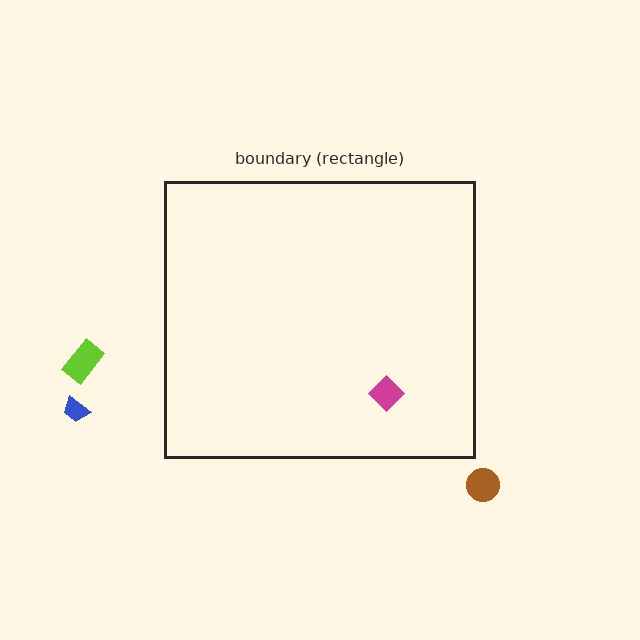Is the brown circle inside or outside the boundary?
Outside.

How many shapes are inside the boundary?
1 inside, 3 outside.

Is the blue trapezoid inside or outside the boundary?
Outside.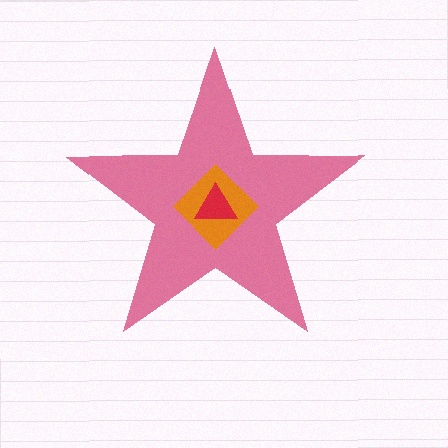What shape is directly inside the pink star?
The orange diamond.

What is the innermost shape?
The red triangle.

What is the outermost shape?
The pink star.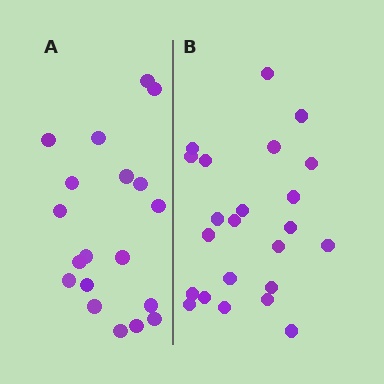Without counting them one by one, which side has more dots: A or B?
Region B (the right region) has more dots.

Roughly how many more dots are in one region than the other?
Region B has about 4 more dots than region A.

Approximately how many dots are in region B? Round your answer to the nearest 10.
About 20 dots. (The exact count is 23, which rounds to 20.)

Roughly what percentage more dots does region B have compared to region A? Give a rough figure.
About 20% more.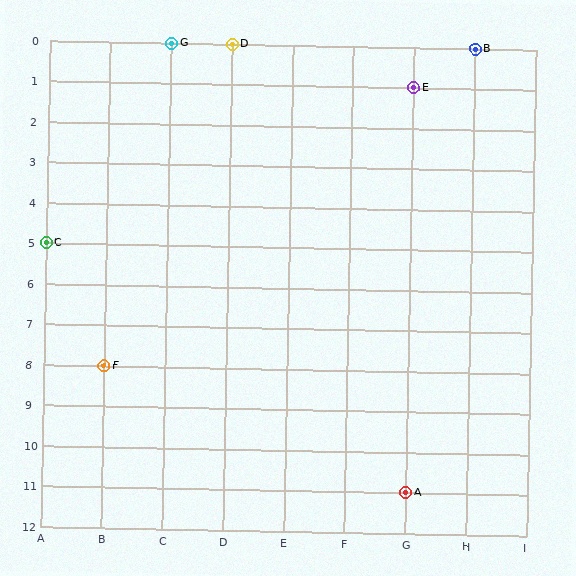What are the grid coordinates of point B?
Point B is at grid coordinates (H, 0).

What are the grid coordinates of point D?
Point D is at grid coordinates (D, 0).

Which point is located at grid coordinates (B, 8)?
Point F is at (B, 8).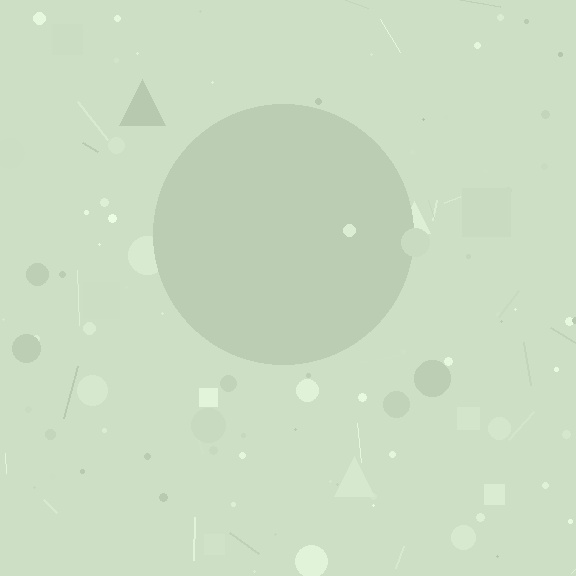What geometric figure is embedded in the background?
A circle is embedded in the background.